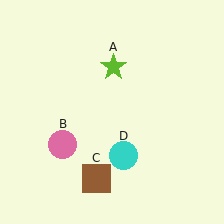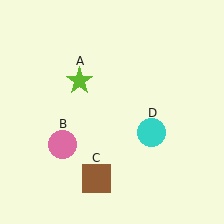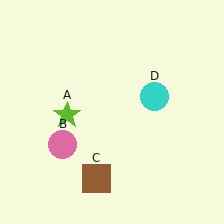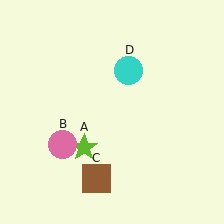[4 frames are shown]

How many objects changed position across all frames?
2 objects changed position: lime star (object A), cyan circle (object D).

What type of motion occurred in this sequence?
The lime star (object A), cyan circle (object D) rotated counterclockwise around the center of the scene.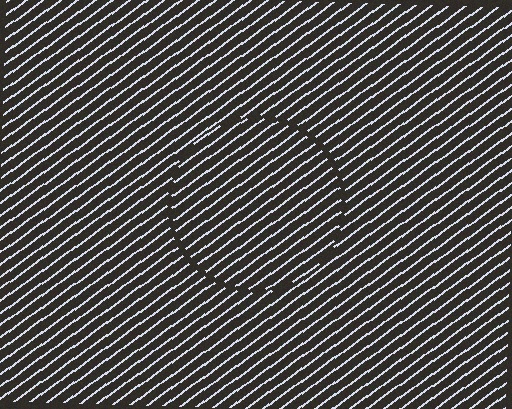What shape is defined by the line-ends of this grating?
An illusory circle. The interior of the shape contains the same grating, shifted by half a period — the contour is defined by the phase discontinuity where line-ends from the inner and outer gratings abut.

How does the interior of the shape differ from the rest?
The interior of the shape contains the same grating, shifted by half a period — the contour is defined by the phase discontinuity where line-ends from the inner and outer gratings abut.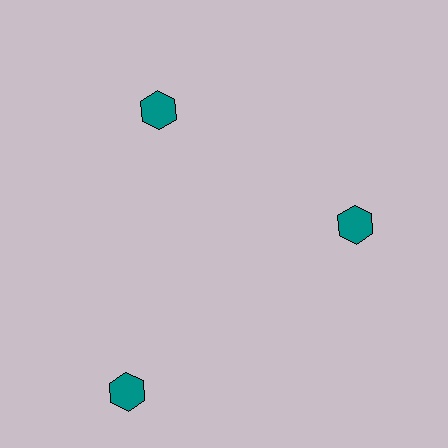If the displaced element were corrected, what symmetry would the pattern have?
It would have 3-fold rotational symmetry — the pattern would map onto itself every 120 degrees.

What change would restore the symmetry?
The symmetry would be restored by moving it inward, back onto the ring so that all 3 hexagons sit at equal angles and equal distance from the center.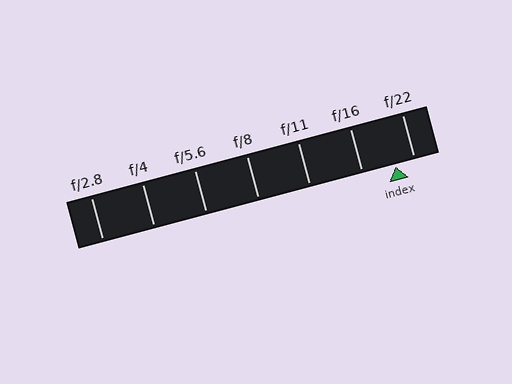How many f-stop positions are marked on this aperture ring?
There are 7 f-stop positions marked.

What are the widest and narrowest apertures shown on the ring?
The widest aperture shown is f/2.8 and the narrowest is f/22.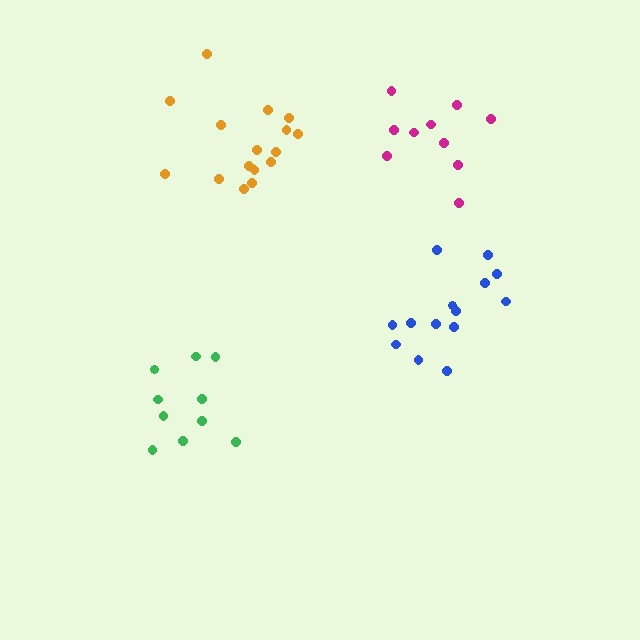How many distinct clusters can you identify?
There are 4 distinct clusters.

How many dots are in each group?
Group 1: 16 dots, Group 2: 10 dots, Group 3: 14 dots, Group 4: 10 dots (50 total).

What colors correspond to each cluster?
The clusters are colored: orange, magenta, blue, green.